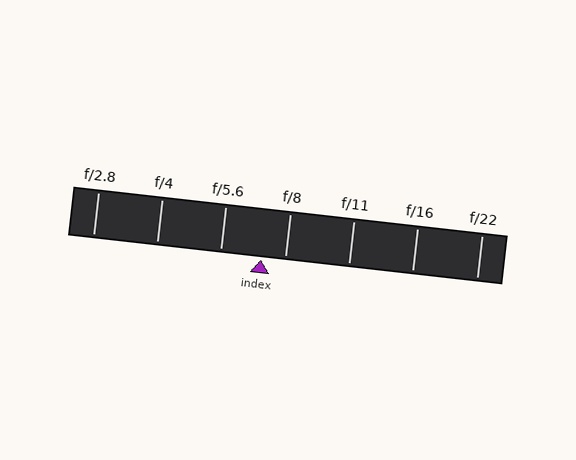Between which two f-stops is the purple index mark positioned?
The index mark is between f/5.6 and f/8.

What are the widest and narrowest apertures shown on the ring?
The widest aperture shown is f/2.8 and the narrowest is f/22.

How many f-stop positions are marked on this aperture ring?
There are 7 f-stop positions marked.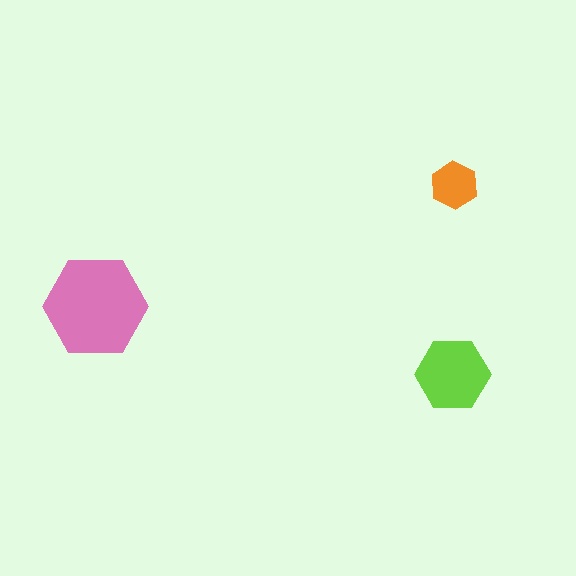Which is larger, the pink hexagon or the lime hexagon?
The pink one.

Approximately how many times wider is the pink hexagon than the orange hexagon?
About 2 times wider.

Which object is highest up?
The orange hexagon is topmost.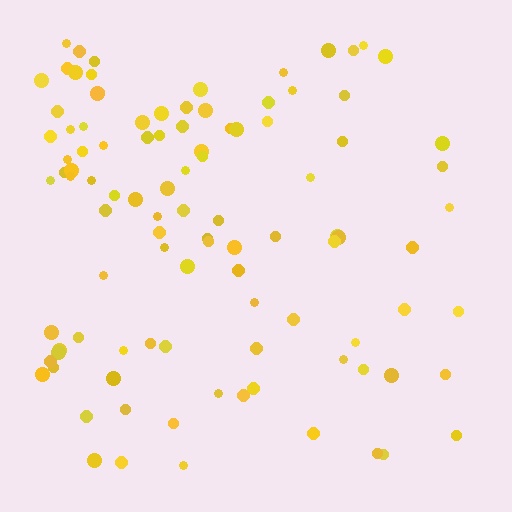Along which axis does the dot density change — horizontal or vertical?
Horizontal.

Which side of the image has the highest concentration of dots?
The left.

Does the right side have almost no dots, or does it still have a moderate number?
Still a moderate number, just noticeably fewer than the left.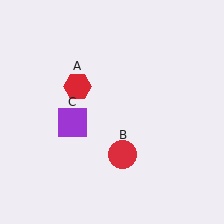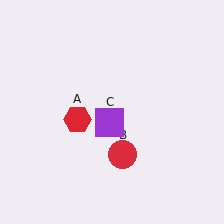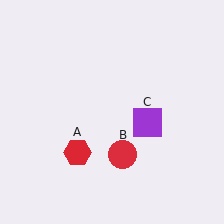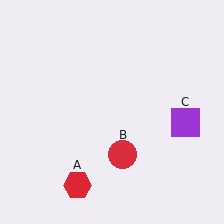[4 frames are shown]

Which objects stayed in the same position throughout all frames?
Red circle (object B) remained stationary.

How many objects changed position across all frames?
2 objects changed position: red hexagon (object A), purple square (object C).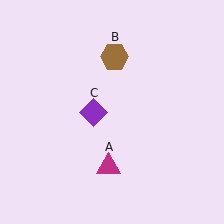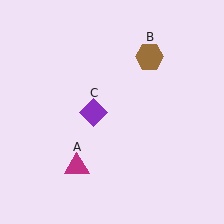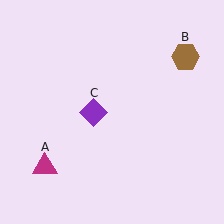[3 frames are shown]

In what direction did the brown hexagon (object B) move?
The brown hexagon (object B) moved right.